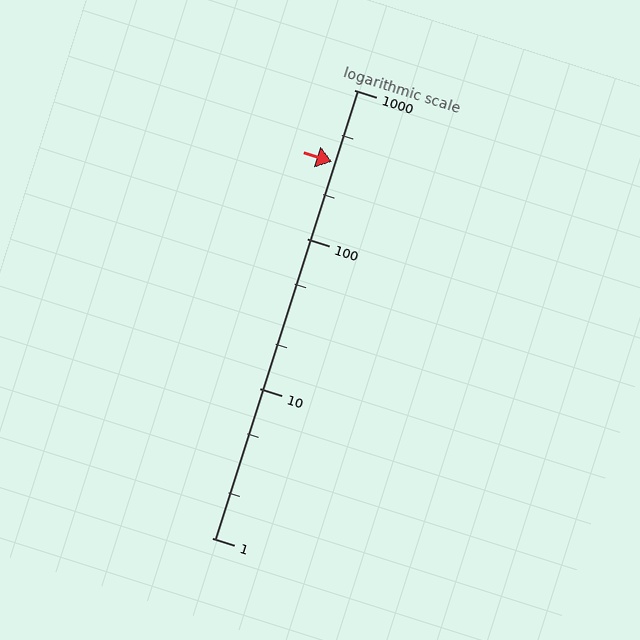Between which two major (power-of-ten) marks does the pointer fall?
The pointer is between 100 and 1000.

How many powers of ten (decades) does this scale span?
The scale spans 3 decades, from 1 to 1000.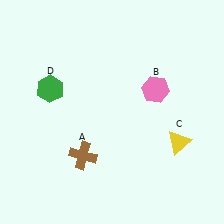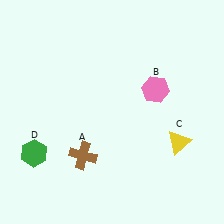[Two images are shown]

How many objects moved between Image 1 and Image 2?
1 object moved between the two images.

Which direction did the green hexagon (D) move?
The green hexagon (D) moved down.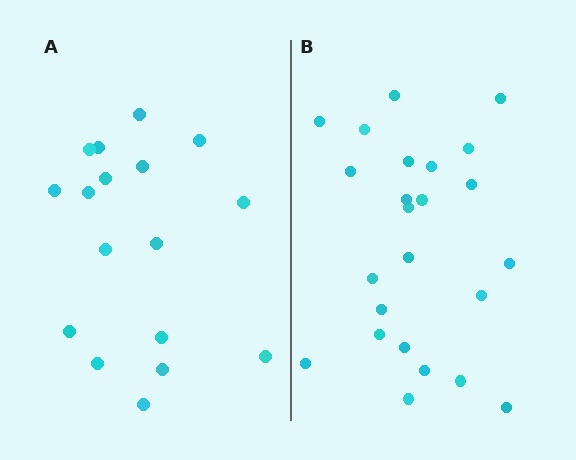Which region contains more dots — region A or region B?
Region B (the right region) has more dots.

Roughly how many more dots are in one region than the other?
Region B has roughly 8 or so more dots than region A.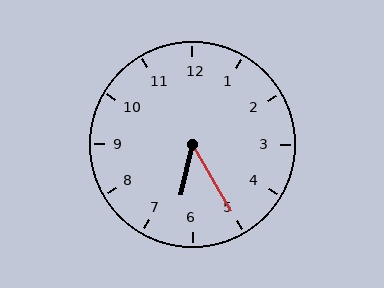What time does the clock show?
6:25.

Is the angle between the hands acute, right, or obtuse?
It is acute.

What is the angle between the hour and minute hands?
Approximately 42 degrees.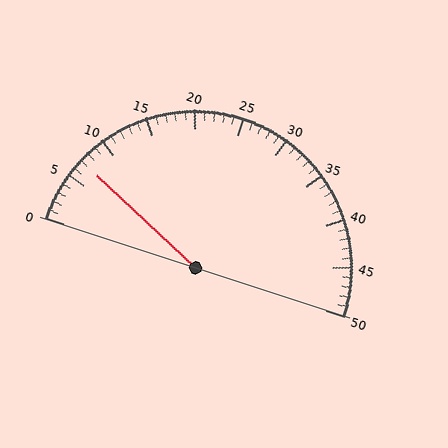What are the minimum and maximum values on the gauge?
The gauge ranges from 0 to 50.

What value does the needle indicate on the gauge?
The needle indicates approximately 7.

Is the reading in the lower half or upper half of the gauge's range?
The reading is in the lower half of the range (0 to 50).